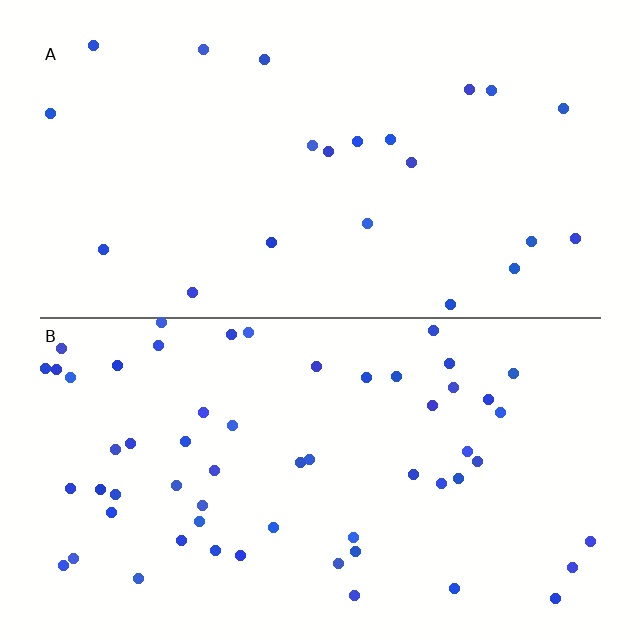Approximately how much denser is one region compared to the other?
Approximately 2.6× — region B over region A.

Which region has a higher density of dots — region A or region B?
B (the bottom).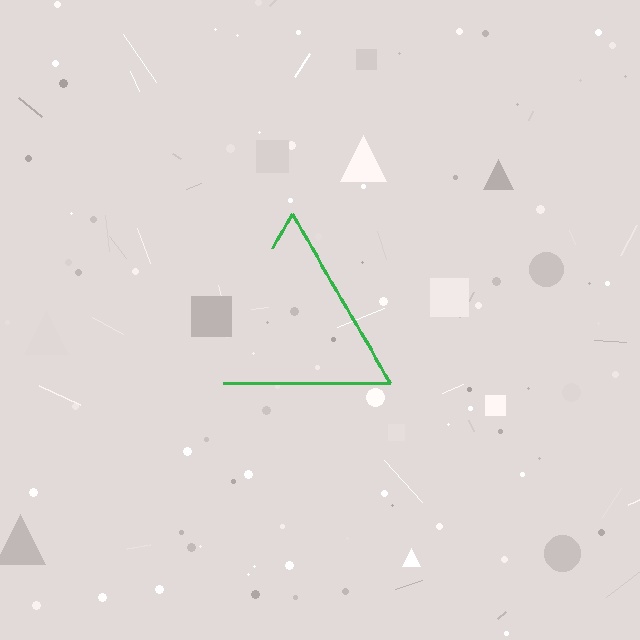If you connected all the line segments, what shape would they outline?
They would outline a triangle.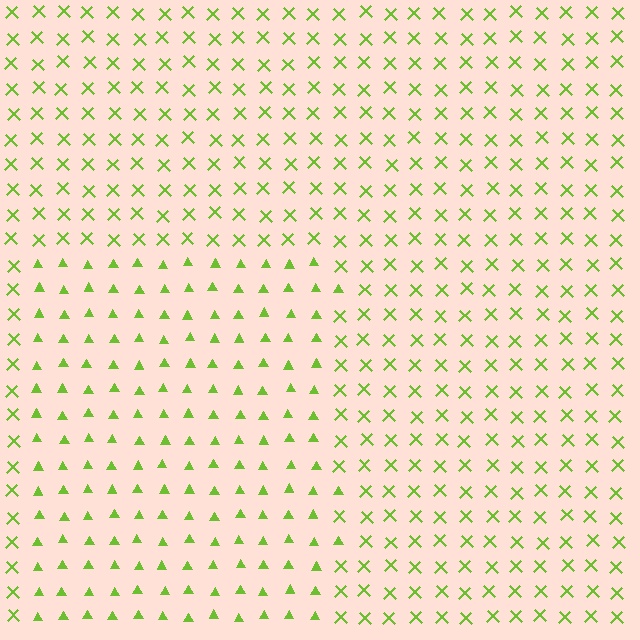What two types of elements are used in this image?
The image uses triangles inside the rectangle region and X marks outside it.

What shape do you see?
I see a rectangle.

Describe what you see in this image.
The image is filled with small lime elements arranged in a uniform grid. A rectangle-shaped region contains triangles, while the surrounding area contains X marks. The boundary is defined purely by the change in element shape.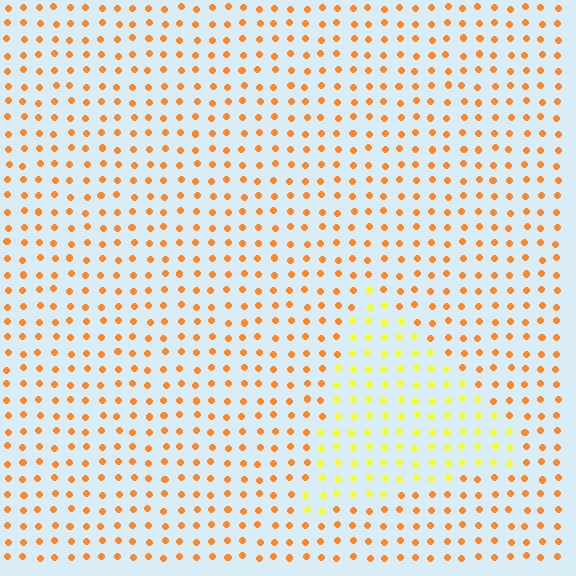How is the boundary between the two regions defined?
The boundary is defined purely by a slight shift in hue (about 36 degrees). Spacing, size, and orientation are identical on both sides.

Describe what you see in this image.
The image is filled with small orange elements in a uniform arrangement. A triangle-shaped region is visible where the elements are tinted to a slightly different hue, forming a subtle color boundary.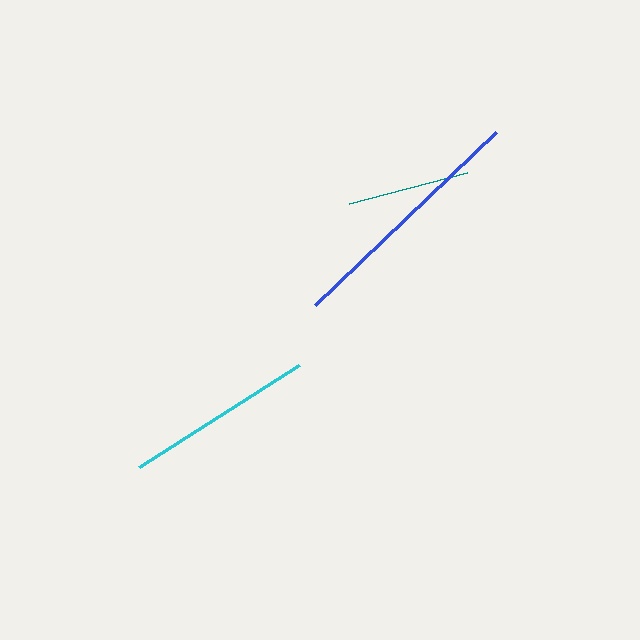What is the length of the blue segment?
The blue segment is approximately 250 pixels long.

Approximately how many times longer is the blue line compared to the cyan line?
The blue line is approximately 1.3 times the length of the cyan line.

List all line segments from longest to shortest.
From longest to shortest: blue, cyan, teal.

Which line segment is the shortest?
The teal line is the shortest at approximately 122 pixels.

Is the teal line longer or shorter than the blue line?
The blue line is longer than the teal line.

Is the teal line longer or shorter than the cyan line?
The cyan line is longer than the teal line.